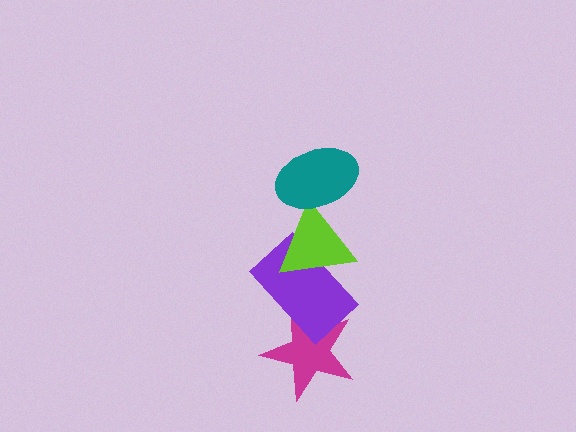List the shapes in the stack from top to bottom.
From top to bottom: the teal ellipse, the lime triangle, the purple rectangle, the magenta star.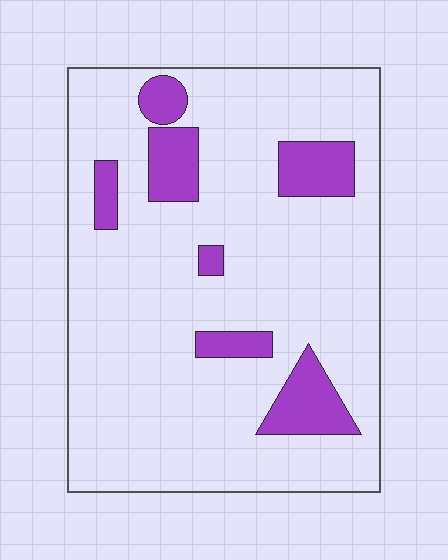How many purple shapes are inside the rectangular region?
7.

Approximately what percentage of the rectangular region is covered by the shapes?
Approximately 15%.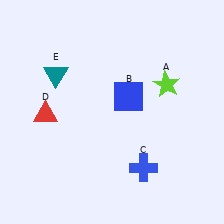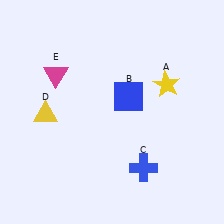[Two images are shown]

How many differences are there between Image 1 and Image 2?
There are 3 differences between the two images.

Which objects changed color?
A changed from lime to yellow. D changed from red to yellow. E changed from teal to magenta.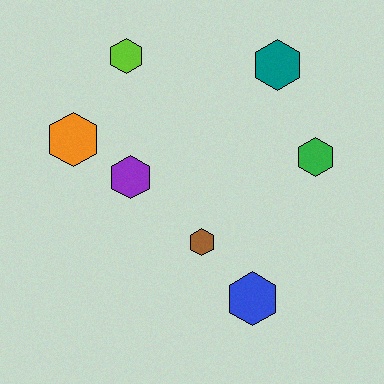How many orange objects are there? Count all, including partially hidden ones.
There is 1 orange object.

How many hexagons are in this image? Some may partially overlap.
There are 7 hexagons.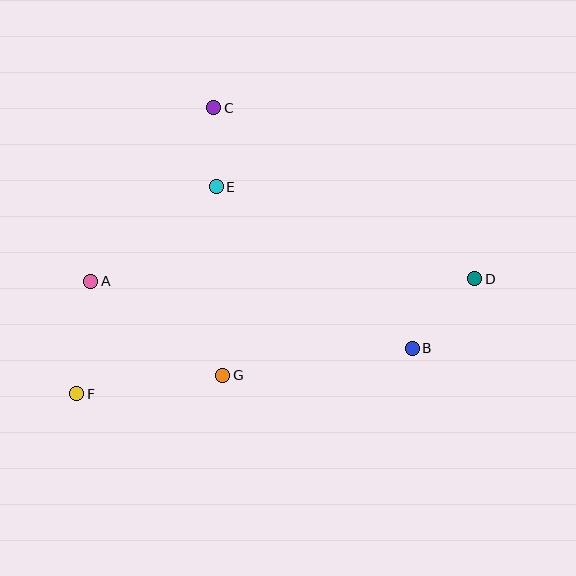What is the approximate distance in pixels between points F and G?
The distance between F and G is approximately 147 pixels.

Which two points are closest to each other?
Points C and E are closest to each other.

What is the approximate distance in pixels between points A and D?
The distance between A and D is approximately 384 pixels.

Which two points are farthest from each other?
Points D and F are farthest from each other.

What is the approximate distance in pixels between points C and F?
The distance between C and F is approximately 317 pixels.